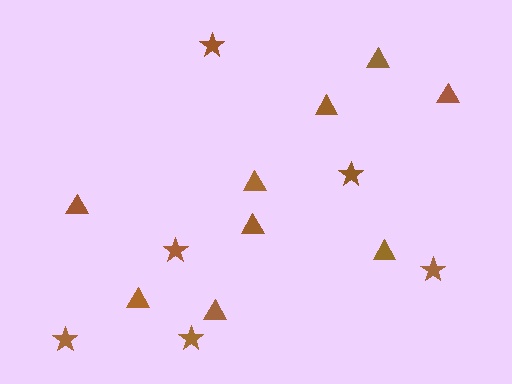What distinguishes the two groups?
There are 2 groups: one group of triangles (9) and one group of stars (6).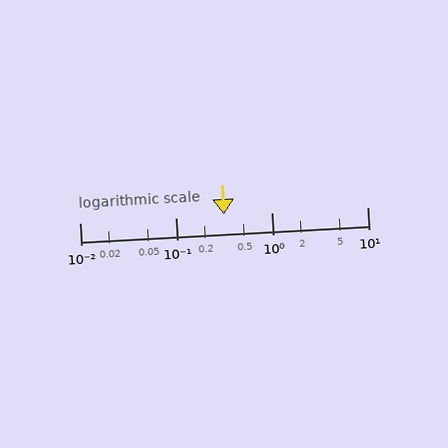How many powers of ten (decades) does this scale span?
The scale spans 3 decades, from 0.01 to 10.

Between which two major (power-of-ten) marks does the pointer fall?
The pointer is between 0.1 and 1.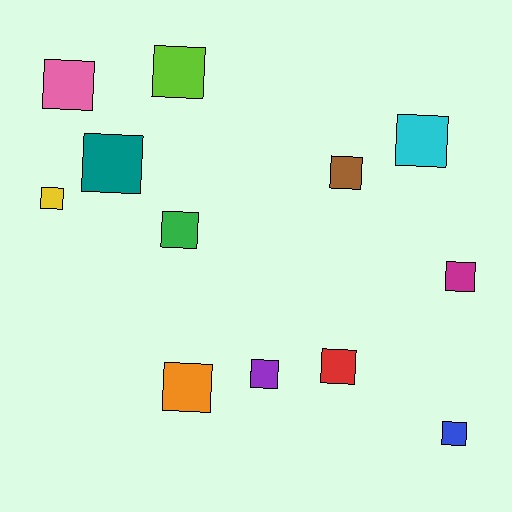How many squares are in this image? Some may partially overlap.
There are 12 squares.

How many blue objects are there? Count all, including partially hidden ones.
There is 1 blue object.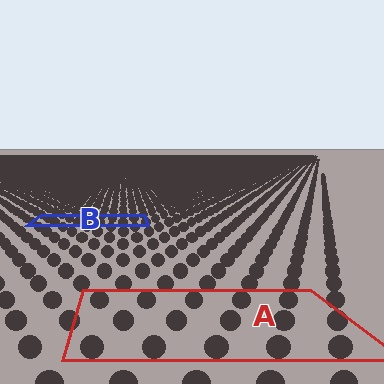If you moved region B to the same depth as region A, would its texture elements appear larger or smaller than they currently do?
They would appear larger. At a closer depth, the same texture elements are projected at a bigger on-screen size.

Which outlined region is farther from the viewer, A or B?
Region B is farther from the viewer — the texture elements inside it appear smaller and more densely packed.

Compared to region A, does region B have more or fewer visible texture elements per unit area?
Region B has more texture elements per unit area — they are packed more densely because it is farther away.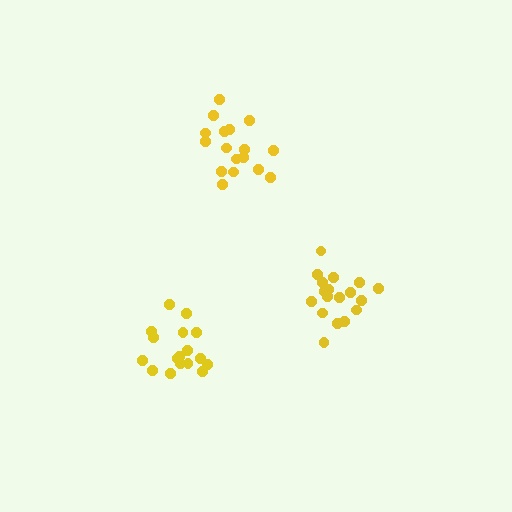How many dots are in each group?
Group 1: 17 dots, Group 2: 17 dots, Group 3: 18 dots (52 total).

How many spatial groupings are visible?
There are 3 spatial groupings.